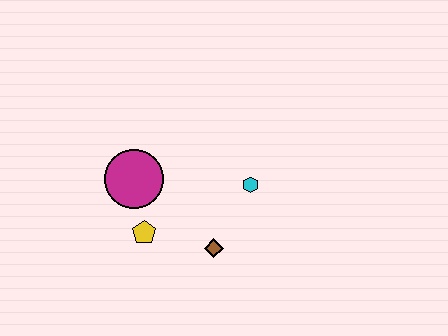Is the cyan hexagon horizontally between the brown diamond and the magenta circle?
No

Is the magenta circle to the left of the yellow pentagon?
Yes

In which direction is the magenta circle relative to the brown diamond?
The magenta circle is to the left of the brown diamond.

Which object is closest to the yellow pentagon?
The magenta circle is closest to the yellow pentagon.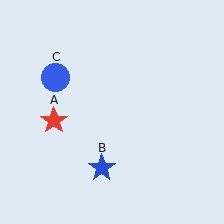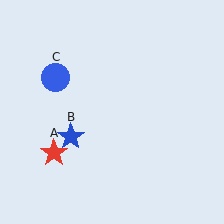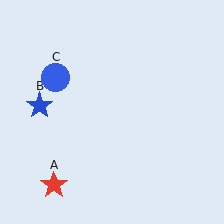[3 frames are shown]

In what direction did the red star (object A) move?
The red star (object A) moved down.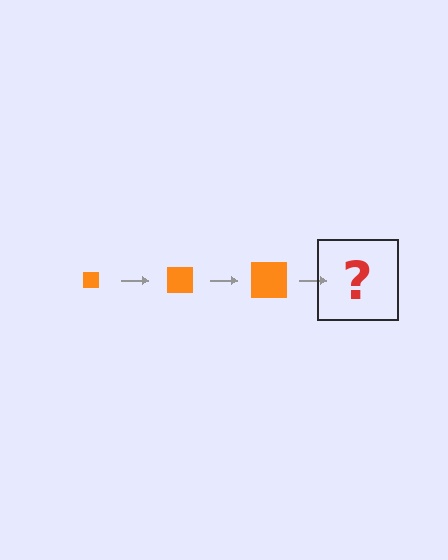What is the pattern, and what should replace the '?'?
The pattern is that the square gets progressively larger each step. The '?' should be an orange square, larger than the previous one.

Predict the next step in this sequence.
The next step is an orange square, larger than the previous one.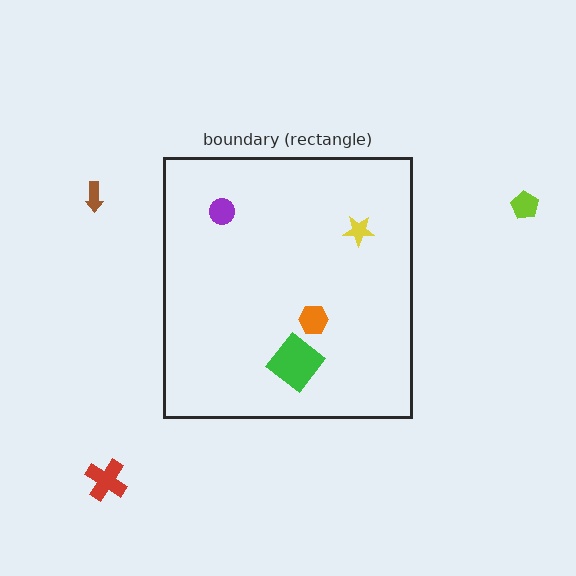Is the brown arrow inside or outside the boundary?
Outside.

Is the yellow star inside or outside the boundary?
Inside.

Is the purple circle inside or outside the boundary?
Inside.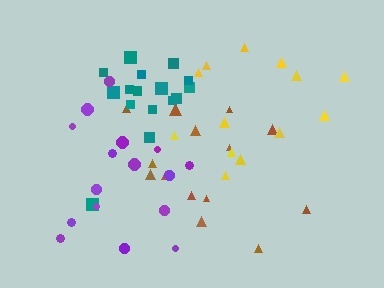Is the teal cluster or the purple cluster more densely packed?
Teal.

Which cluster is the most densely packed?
Teal.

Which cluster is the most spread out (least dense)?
Brown.